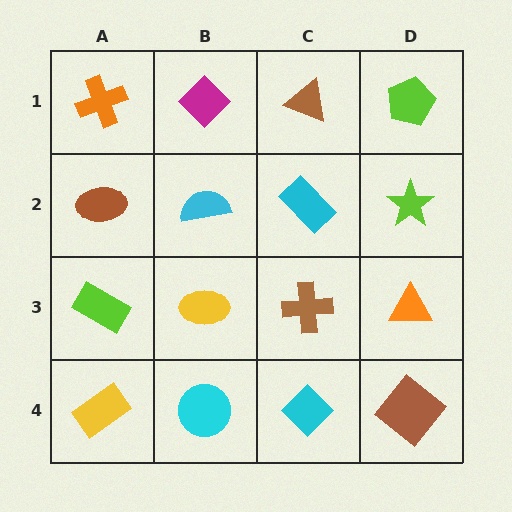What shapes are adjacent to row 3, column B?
A cyan semicircle (row 2, column B), a cyan circle (row 4, column B), a lime rectangle (row 3, column A), a brown cross (row 3, column C).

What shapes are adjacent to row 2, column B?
A magenta diamond (row 1, column B), a yellow ellipse (row 3, column B), a brown ellipse (row 2, column A), a cyan rectangle (row 2, column C).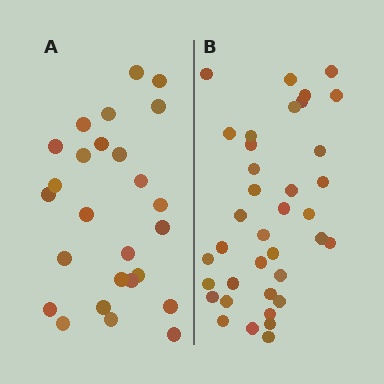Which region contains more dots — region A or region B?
Region B (the right region) has more dots.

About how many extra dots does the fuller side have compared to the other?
Region B has roughly 12 or so more dots than region A.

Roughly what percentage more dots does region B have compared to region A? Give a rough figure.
About 40% more.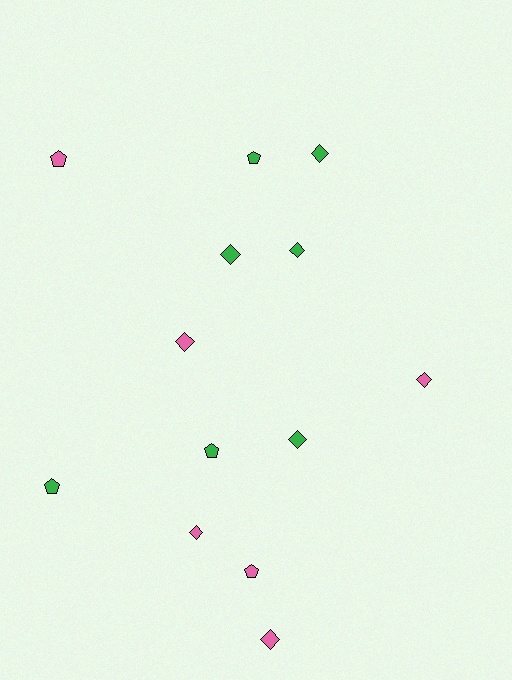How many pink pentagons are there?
There are 2 pink pentagons.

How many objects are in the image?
There are 13 objects.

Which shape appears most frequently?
Diamond, with 8 objects.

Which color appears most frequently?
Green, with 7 objects.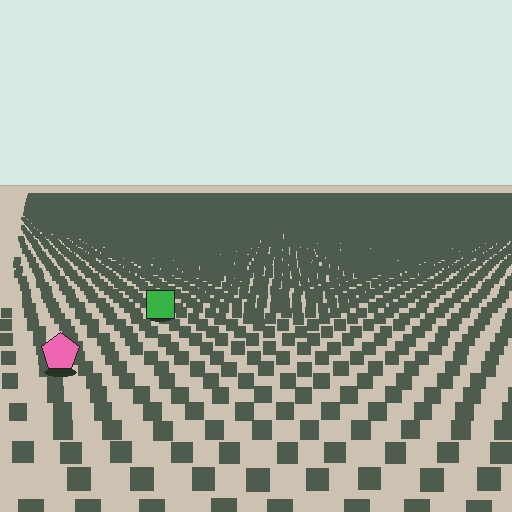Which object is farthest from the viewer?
The green square is farthest from the viewer. It appears smaller and the ground texture around it is denser.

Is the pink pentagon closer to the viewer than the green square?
Yes. The pink pentagon is closer — you can tell from the texture gradient: the ground texture is coarser near it.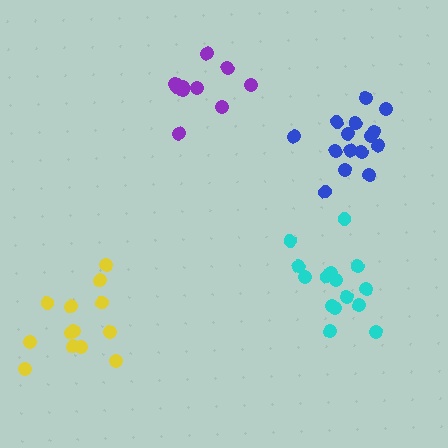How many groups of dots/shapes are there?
There are 4 groups.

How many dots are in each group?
Group 1: 15 dots, Group 2: 11 dots, Group 3: 15 dots, Group 4: 13 dots (54 total).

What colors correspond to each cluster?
The clusters are colored: blue, purple, cyan, yellow.